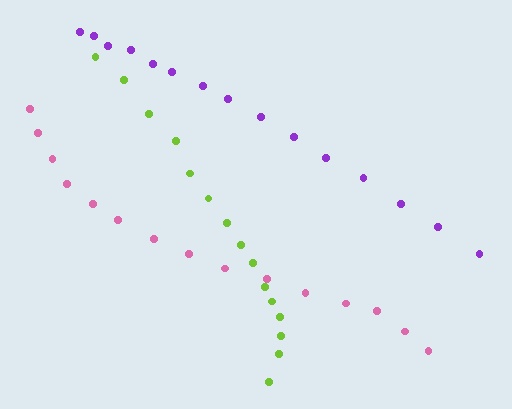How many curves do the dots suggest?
There are 3 distinct paths.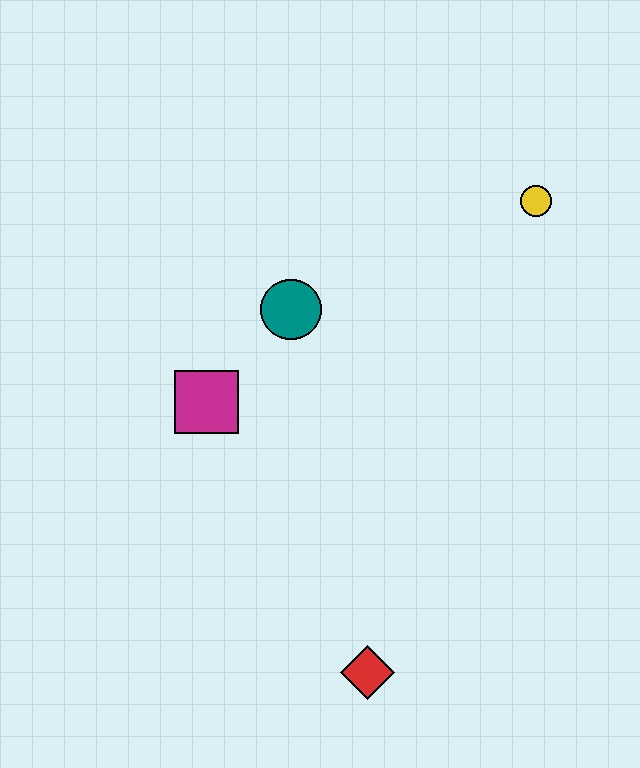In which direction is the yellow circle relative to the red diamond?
The yellow circle is above the red diamond.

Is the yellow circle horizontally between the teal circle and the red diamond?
No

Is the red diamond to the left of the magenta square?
No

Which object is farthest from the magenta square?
The yellow circle is farthest from the magenta square.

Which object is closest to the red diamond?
The magenta square is closest to the red diamond.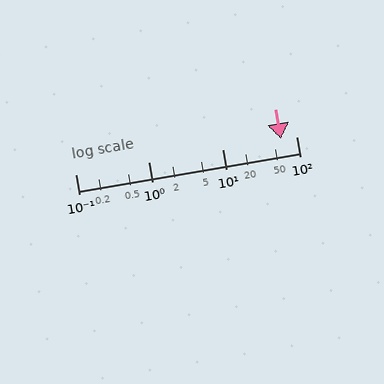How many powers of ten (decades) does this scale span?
The scale spans 3 decades, from 0.1 to 100.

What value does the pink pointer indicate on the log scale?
The pointer indicates approximately 62.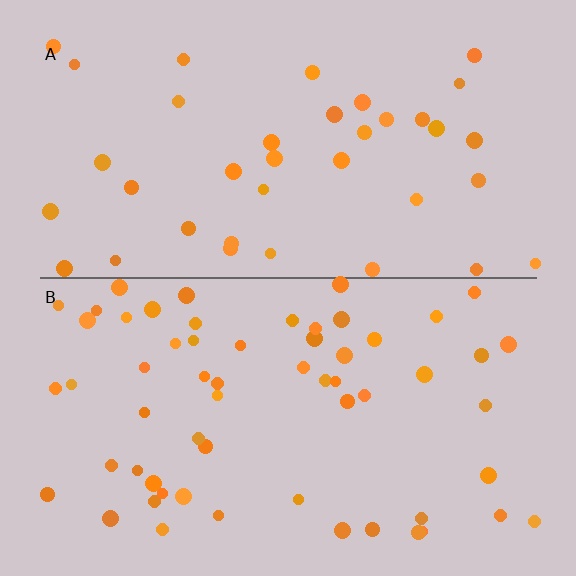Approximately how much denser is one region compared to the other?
Approximately 1.6× — region B over region A.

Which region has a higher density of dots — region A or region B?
B (the bottom).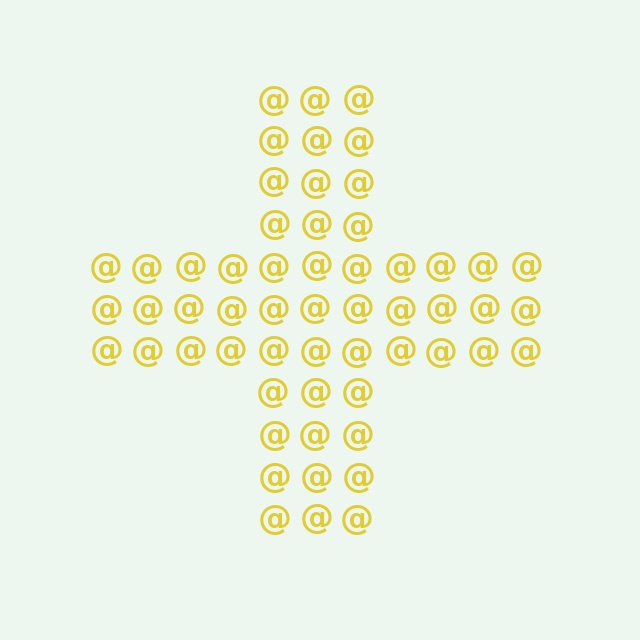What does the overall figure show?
The overall figure shows a cross.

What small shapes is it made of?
It is made of small at signs.